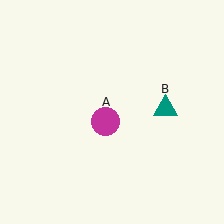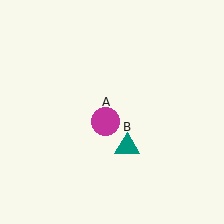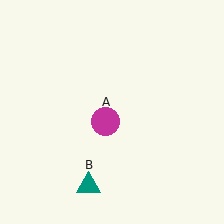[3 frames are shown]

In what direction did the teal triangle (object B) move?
The teal triangle (object B) moved down and to the left.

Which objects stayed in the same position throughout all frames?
Magenta circle (object A) remained stationary.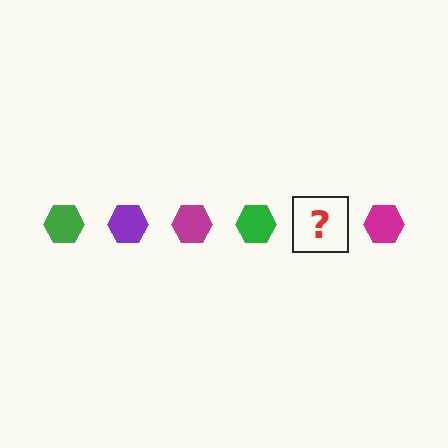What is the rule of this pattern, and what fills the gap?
The rule is that the pattern cycles through green, purple, magenta hexagons. The gap should be filled with a purple hexagon.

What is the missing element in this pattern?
The missing element is a purple hexagon.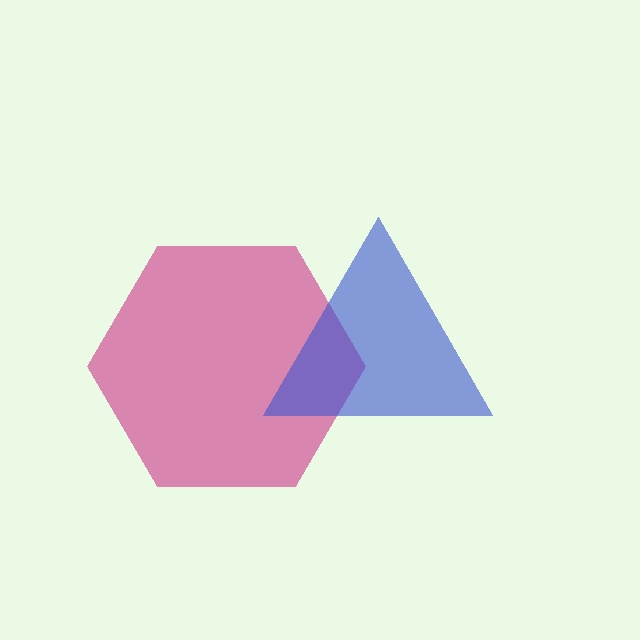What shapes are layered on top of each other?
The layered shapes are: a magenta hexagon, a blue triangle.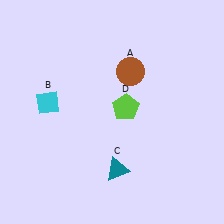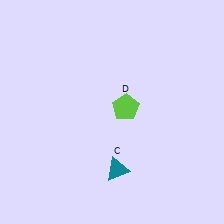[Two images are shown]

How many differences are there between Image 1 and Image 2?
There are 2 differences between the two images.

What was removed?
The brown circle (A), the cyan diamond (B) were removed in Image 2.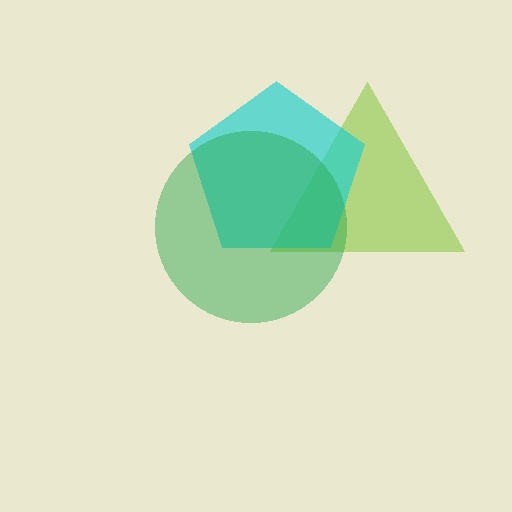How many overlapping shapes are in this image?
There are 3 overlapping shapes in the image.